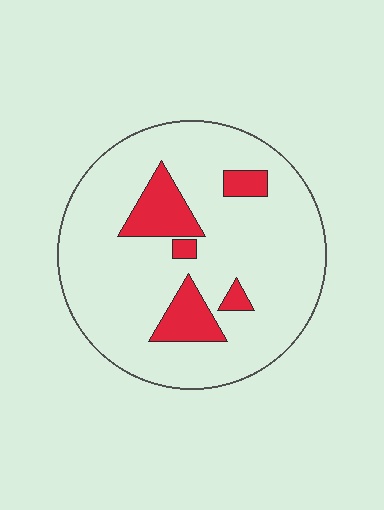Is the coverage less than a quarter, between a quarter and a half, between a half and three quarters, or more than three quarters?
Less than a quarter.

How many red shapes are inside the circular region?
5.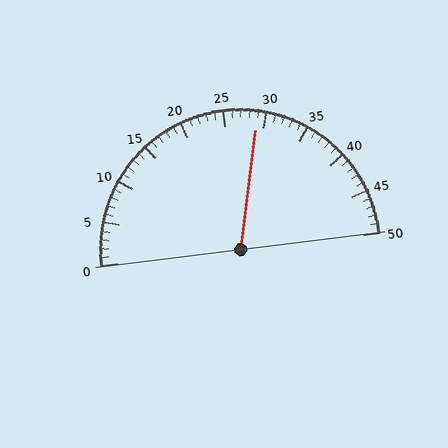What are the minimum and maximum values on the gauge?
The gauge ranges from 0 to 50.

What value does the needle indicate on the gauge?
The needle indicates approximately 29.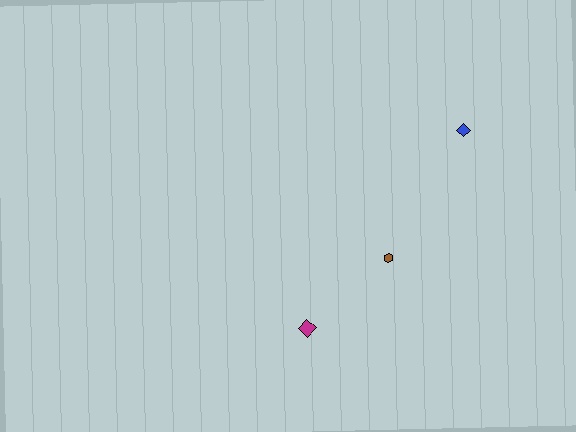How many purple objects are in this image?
There are no purple objects.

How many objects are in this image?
There are 3 objects.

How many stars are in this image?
There are no stars.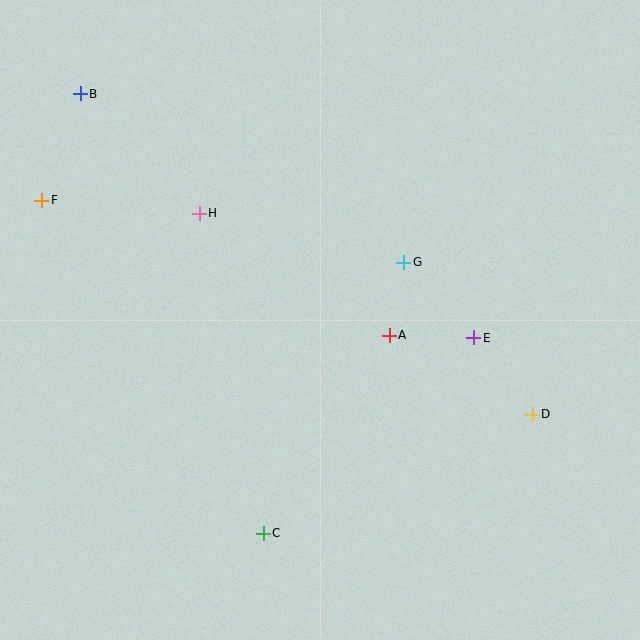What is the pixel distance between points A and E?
The distance between A and E is 84 pixels.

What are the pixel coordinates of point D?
Point D is at (532, 414).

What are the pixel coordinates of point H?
Point H is at (199, 213).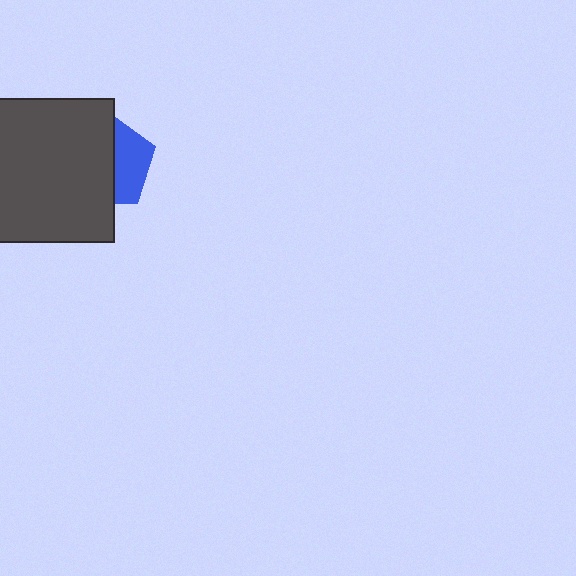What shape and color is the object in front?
The object in front is a dark gray square.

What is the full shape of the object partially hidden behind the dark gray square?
The partially hidden object is a blue pentagon.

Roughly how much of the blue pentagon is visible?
A small part of it is visible (roughly 38%).